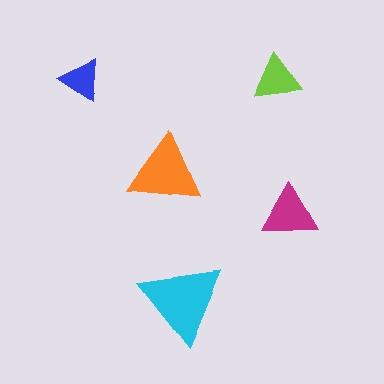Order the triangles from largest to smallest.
the cyan one, the orange one, the magenta one, the lime one, the blue one.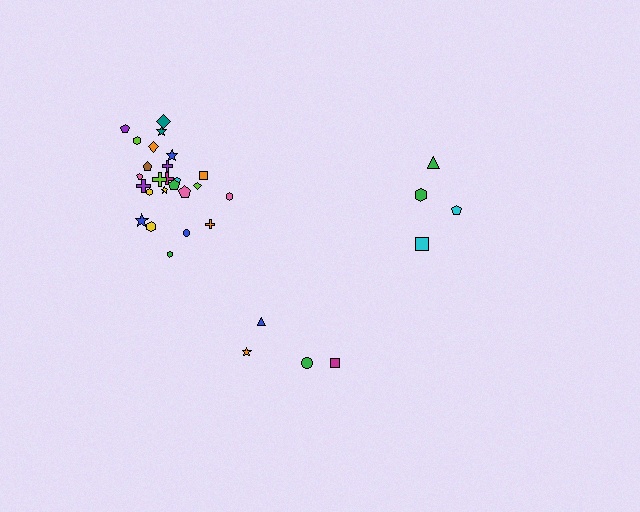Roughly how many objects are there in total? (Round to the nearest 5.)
Roughly 35 objects in total.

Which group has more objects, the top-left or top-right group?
The top-left group.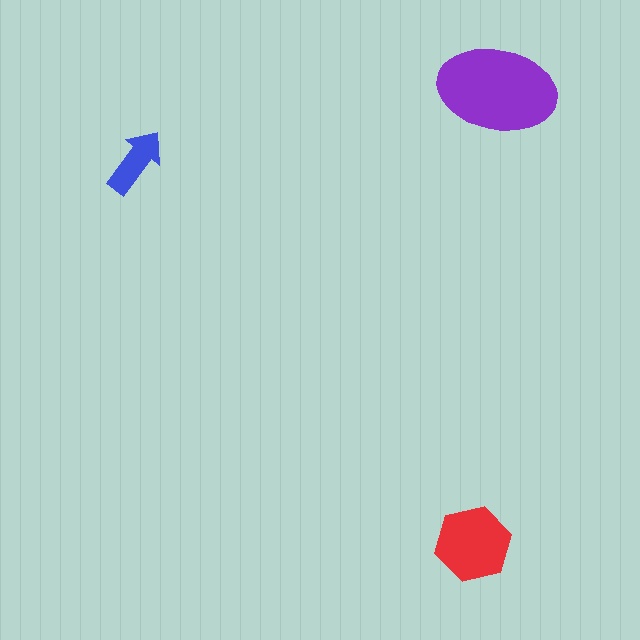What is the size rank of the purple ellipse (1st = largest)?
1st.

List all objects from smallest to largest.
The blue arrow, the red hexagon, the purple ellipse.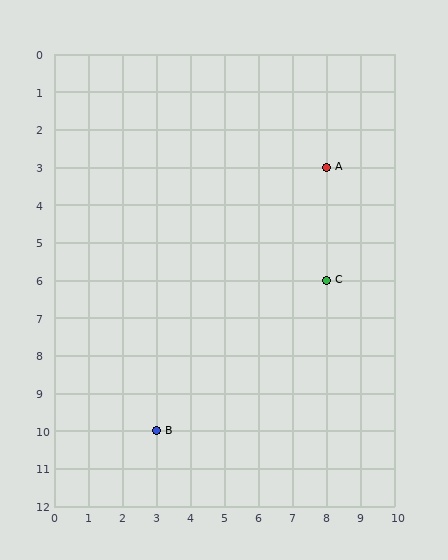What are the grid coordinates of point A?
Point A is at grid coordinates (8, 3).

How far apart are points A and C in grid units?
Points A and C are 3 rows apart.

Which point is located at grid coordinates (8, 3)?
Point A is at (8, 3).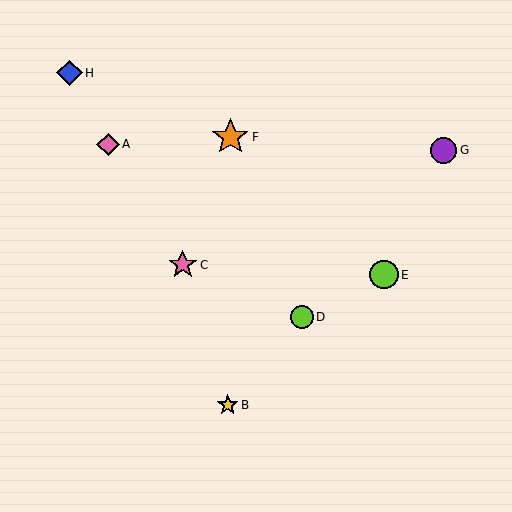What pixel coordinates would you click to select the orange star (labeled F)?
Click at (230, 137) to select the orange star F.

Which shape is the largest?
The orange star (labeled F) is the largest.